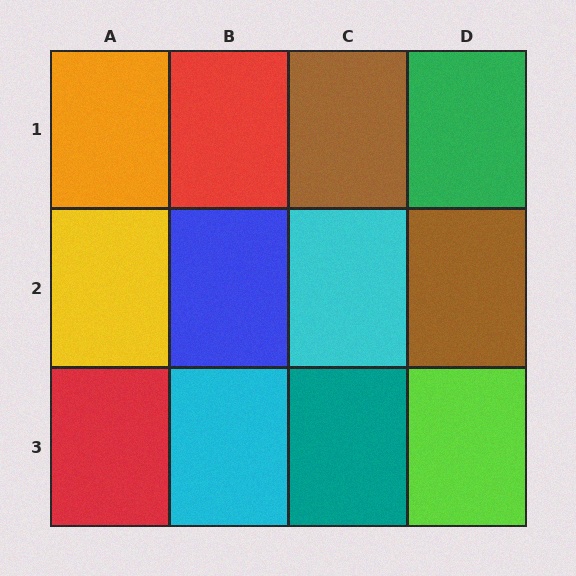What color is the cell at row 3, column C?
Teal.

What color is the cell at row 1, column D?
Green.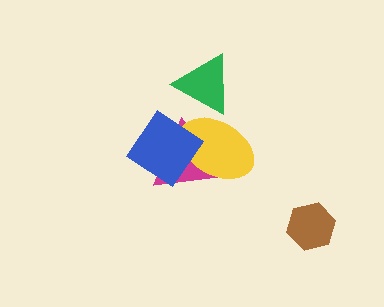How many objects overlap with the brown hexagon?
0 objects overlap with the brown hexagon.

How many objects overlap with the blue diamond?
2 objects overlap with the blue diamond.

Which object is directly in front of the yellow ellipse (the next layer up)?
The blue diamond is directly in front of the yellow ellipse.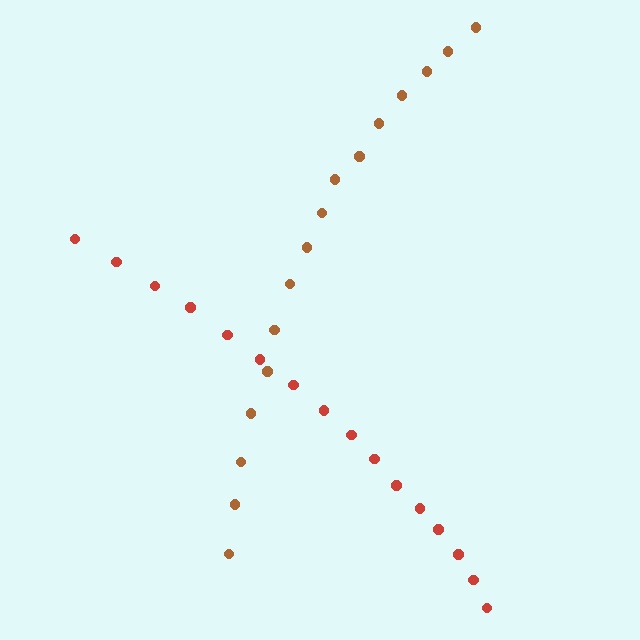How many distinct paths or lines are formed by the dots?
There are 2 distinct paths.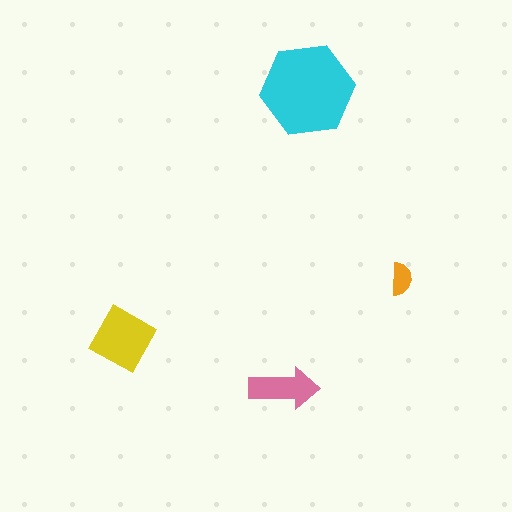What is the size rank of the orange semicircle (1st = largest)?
4th.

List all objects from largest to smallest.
The cyan hexagon, the yellow square, the pink arrow, the orange semicircle.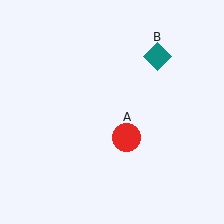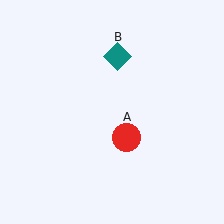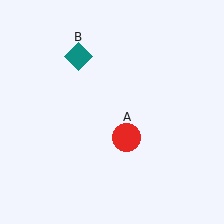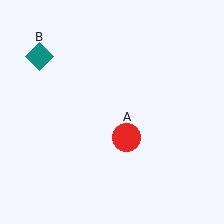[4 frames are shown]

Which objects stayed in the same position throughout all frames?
Red circle (object A) remained stationary.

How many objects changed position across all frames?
1 object changed position: teal diamond (object B).